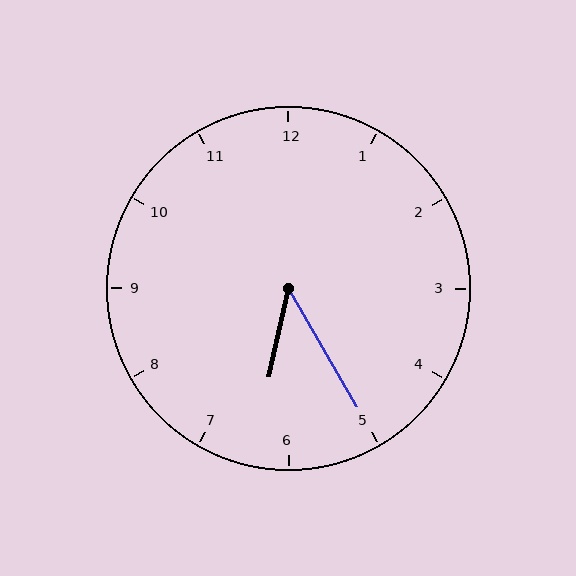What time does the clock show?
6:25.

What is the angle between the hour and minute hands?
Approximately 42 degrees.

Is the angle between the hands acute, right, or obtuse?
It is acute.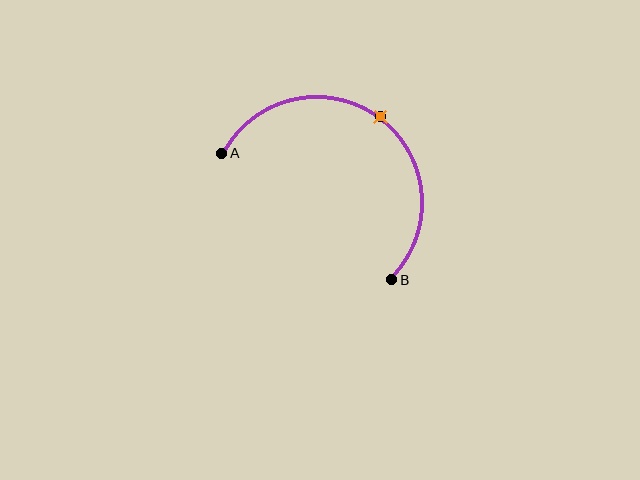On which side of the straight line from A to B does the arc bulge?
The arc bulges above and to the right of the straight line connecting A and B.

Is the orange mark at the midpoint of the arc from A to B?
Yes. The orange mark lies on the arc at equal arc-length from both A and B — it is the arc midpoint.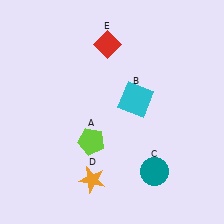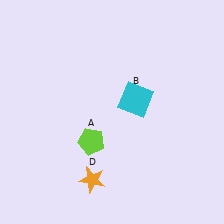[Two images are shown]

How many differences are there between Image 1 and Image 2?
There are 2 differences between the two images.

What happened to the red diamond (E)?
The red diamond (E) was removed in Image 2. It was in the top-left area of Image 1.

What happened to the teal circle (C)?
The teal circle (C) was removed in Image 2. It was in the bottom-right area of Image 1.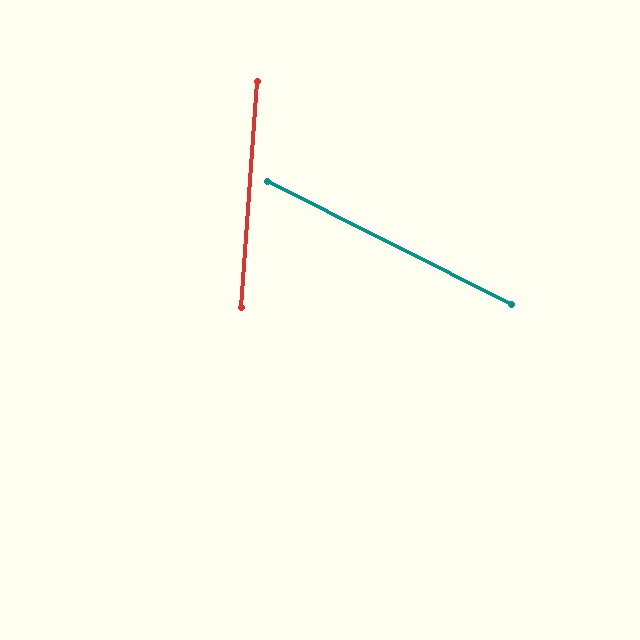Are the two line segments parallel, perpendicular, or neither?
Neither parallel nor perpendicular — they differ by about 67°.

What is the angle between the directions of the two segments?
Approximately 67 degrees.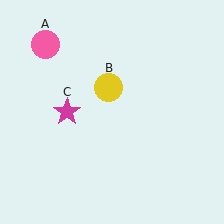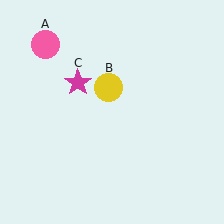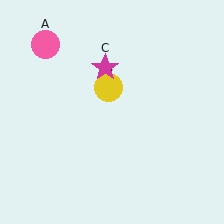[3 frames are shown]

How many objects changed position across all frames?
1 object changed position: magenta star (object C).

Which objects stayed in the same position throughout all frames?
Pink circle (object A) and yellow circle (object B) remained stationary.